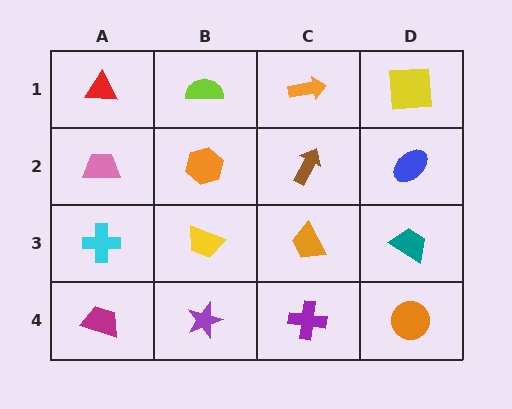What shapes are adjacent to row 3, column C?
A brown arrow (row 2, column C), a purple cross (row 4, column C), a yellow trapezoid (row 3, column B), a teal trapezoid (row 3, column D).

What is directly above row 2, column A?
A red triangle.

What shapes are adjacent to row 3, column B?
An orange hexagon (row 2, column B), a purple star (row 4, column B), a cyan cross (row 3, column A), an orange trapezoid (row 3, column C).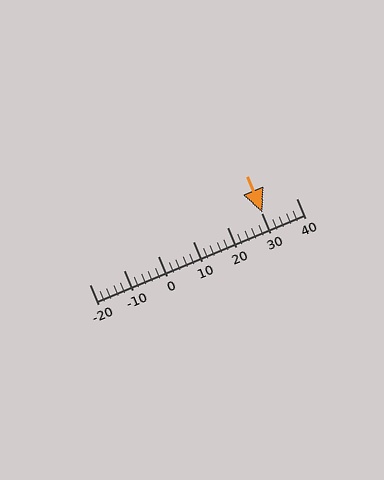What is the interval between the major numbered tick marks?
The major tick marks are spaced 10 units apart.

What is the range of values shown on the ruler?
The ruler shows values from -20 to 40.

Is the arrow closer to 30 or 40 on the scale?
The arrow is closer to 30.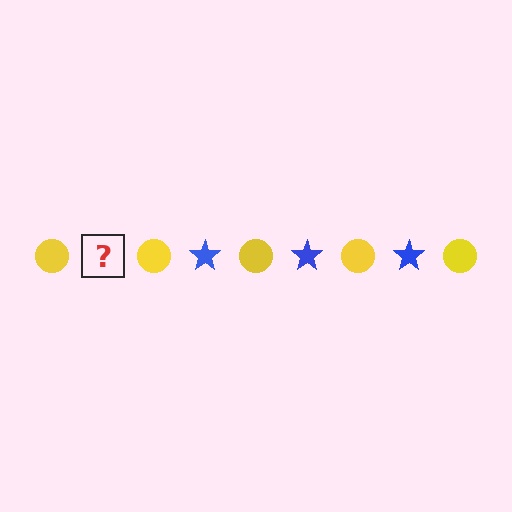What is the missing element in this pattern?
The missing element is a blue star.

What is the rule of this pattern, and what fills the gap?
The rule is that the pattern alternates between yellow circle and blue star. The gap should be filled with a blue star.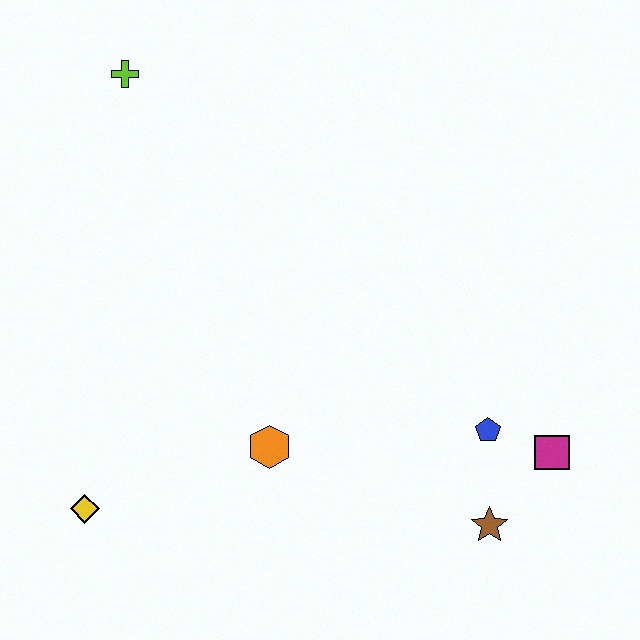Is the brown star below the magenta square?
Yes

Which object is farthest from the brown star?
The lime cross is farthest from the brown star.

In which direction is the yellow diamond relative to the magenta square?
The yellow diamond is to the left of the magenta square.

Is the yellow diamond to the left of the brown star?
Yes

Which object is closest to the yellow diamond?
The orange hexagon is closest to the yellow diamond.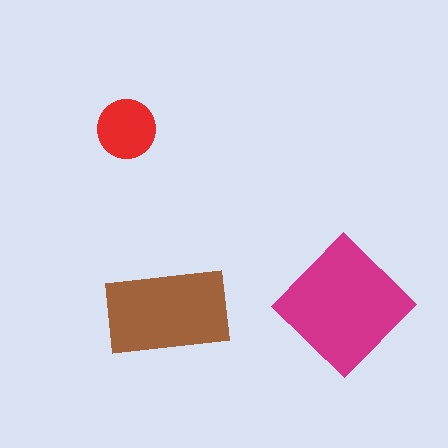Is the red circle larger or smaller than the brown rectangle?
Smaller.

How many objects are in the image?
There are 3 objects in the image.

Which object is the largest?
The magenta diamond.